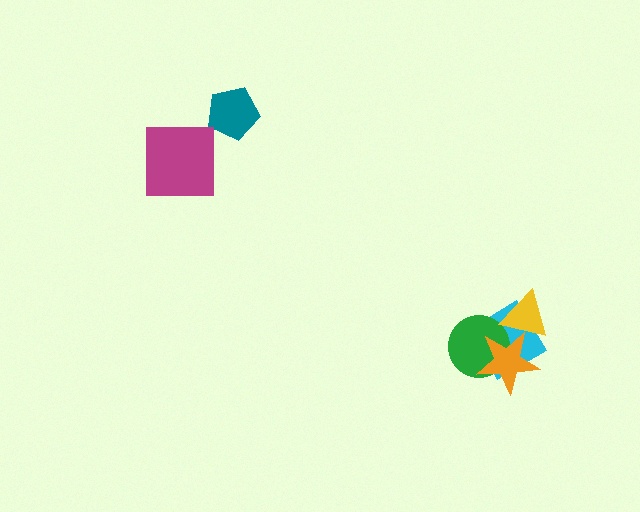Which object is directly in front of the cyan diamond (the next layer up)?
The green circle is directly in front of the cyan diamond.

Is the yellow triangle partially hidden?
Yes, it is partially covered by another shape.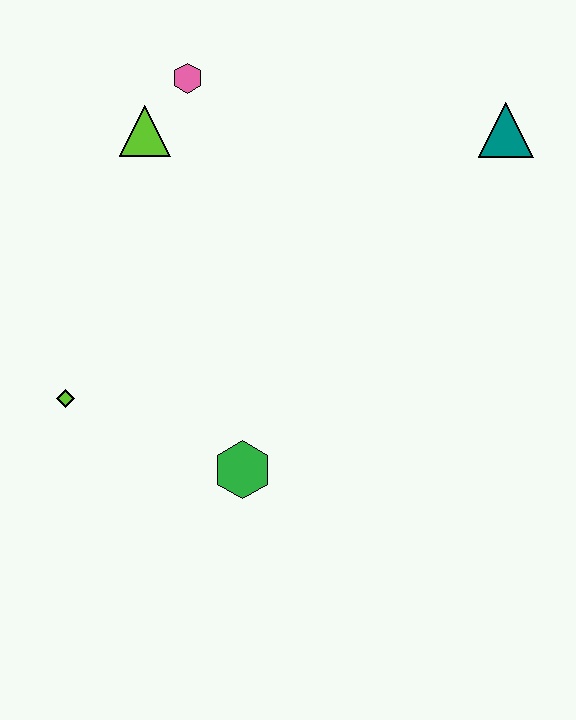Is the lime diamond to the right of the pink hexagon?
No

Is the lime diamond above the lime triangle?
No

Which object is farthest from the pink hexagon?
The green hexagon is farthest from the pink hexagon.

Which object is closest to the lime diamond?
The green hexagon is closest to the lime diamond.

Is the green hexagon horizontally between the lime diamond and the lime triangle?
No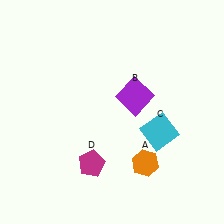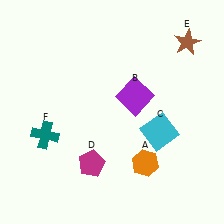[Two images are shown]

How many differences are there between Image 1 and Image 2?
There are 2 differences between the two images.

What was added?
A brown star (E), a teal cross (F) were added in Image 2.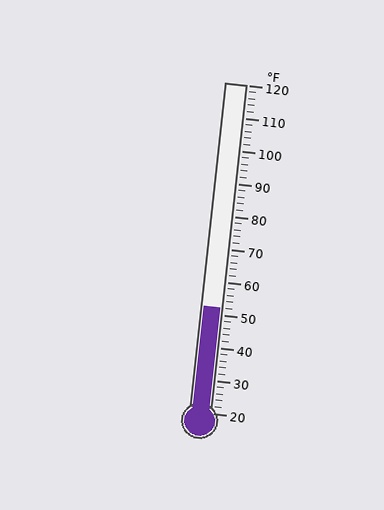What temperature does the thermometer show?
The thermometer shows approximately 52°F.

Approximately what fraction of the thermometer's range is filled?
The thermometer is filled to approximately 30% of its range.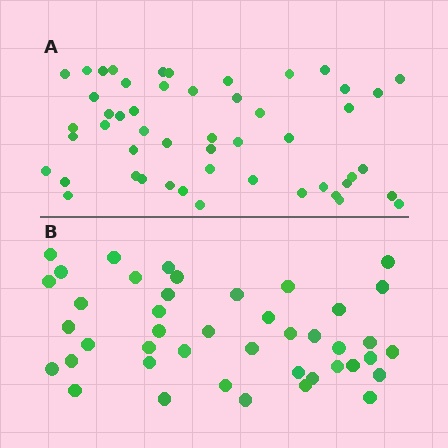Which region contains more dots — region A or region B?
Region A (the top region) has more dots.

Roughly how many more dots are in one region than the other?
Region A has roughly 8 or so more dots than region B.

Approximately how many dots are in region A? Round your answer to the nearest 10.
About 50 dots. (The exact count is 51, which rounds to 50.)